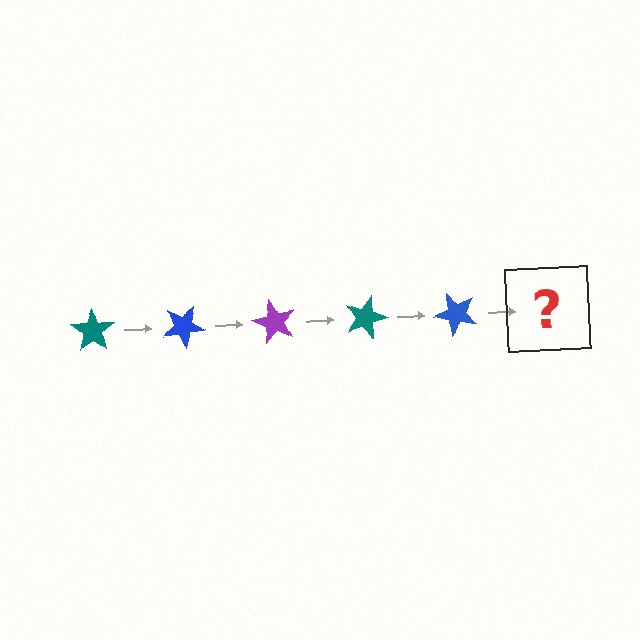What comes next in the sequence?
The next element should be a purple star, rotated 150 degrees from the start.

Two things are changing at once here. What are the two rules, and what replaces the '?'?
The two rules are that it rotates 30 degrees each step and the color cycles through teal, blue, and purple. The '?' should be a purple star, rotated 150 degrees from the start.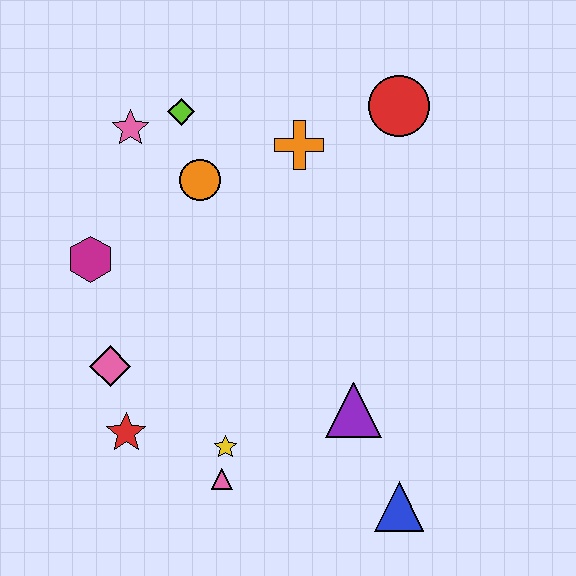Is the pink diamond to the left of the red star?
Yes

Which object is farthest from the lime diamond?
The blue triangle is farthest from the lime diamond.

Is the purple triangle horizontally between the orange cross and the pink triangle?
No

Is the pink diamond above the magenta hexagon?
No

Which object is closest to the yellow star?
The pink triangle is closest to the yellow star.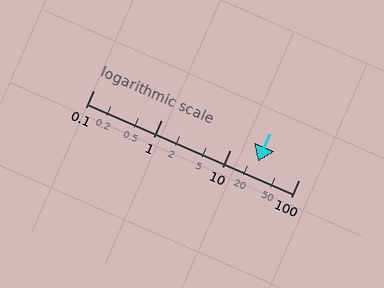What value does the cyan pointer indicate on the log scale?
The pointer indicates approximately 25.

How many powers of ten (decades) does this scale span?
The scale spans 3 decades, from 0.1 to 100.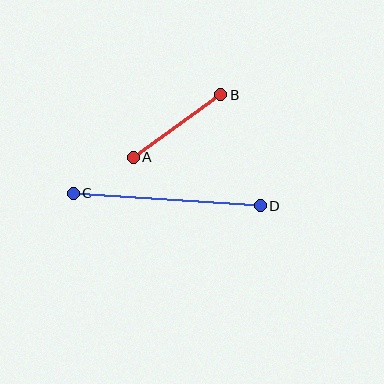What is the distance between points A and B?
The distance is approximately 107 pixels.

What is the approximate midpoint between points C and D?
The midpoint is at approximately (167, 200) pixels.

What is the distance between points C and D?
The distance is approximately 187 pixels.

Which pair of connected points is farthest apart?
Points C and D are farthest apart.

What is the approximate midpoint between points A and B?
The midpoint is at approximately (177, 126) pixels.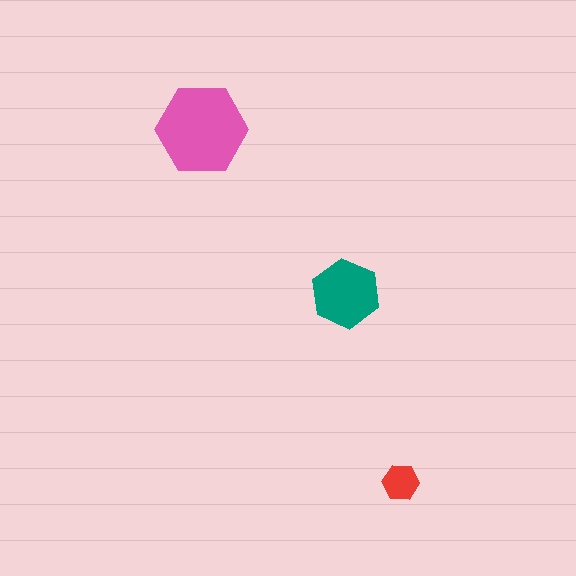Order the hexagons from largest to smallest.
the pink one, the teal one, the red one.